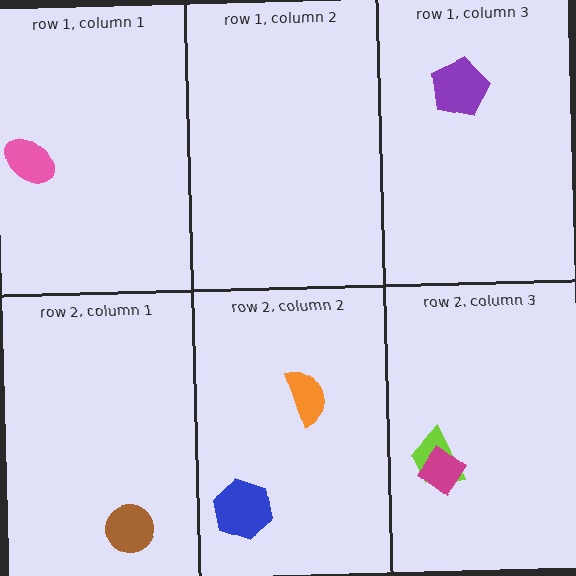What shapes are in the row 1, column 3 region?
The purple pentagon.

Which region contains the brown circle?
The row 2, column 1 region.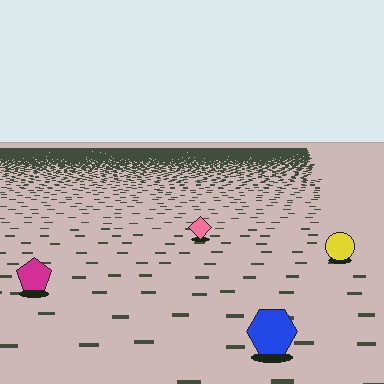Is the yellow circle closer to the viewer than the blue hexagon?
No. The blue hexagon is closer — you can tell from the texture gradient: the ground texture is coarser near it.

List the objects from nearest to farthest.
From nearest to farthest: the blue hexagon, the magenta pentagon, the yellow circle, the pink diamond.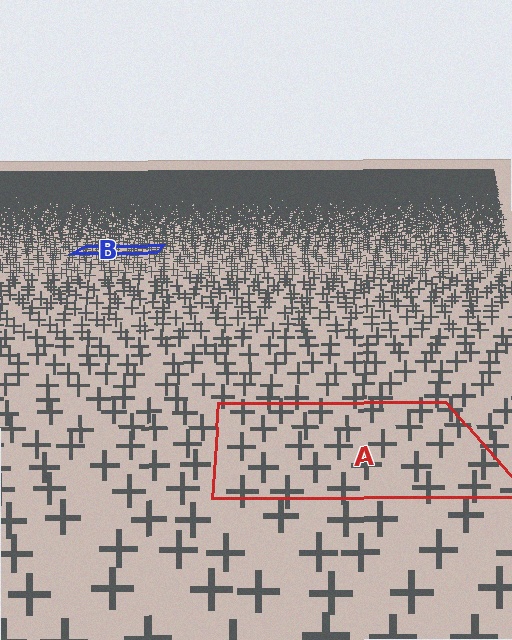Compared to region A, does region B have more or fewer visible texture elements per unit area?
Region B has more texture elements per unit area — they are packed more densely because it is farther away.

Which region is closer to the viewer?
Region A is closer. The texture elements there are larger and more spread out.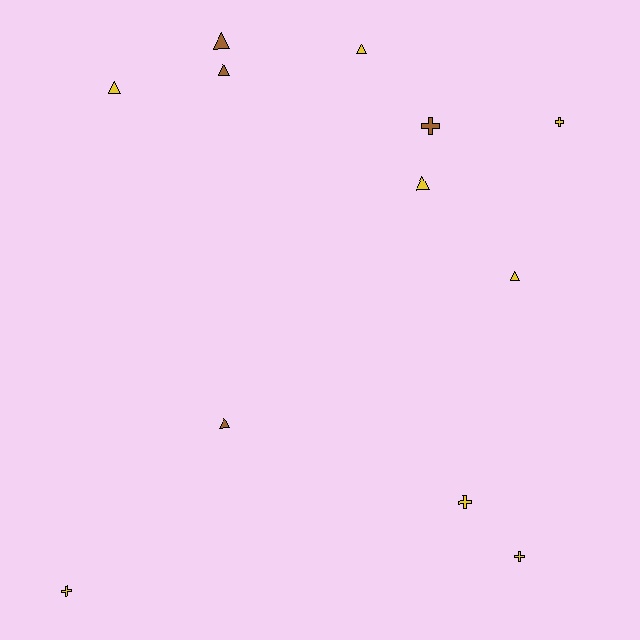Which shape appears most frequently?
Triangle, with 7 objects.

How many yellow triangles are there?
There are 4 yellow triangles.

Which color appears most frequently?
Yellow, with 8 objects.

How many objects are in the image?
There are 12 objects.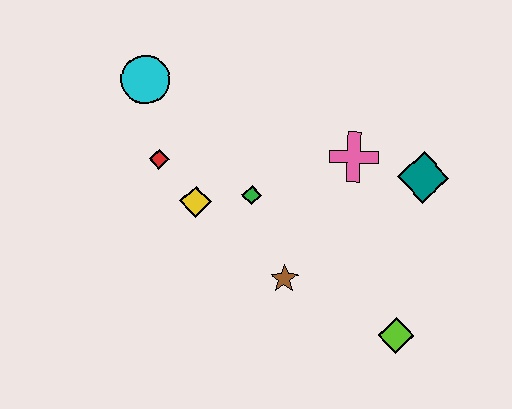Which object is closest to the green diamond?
The yellow diamond is closest to the green diamond.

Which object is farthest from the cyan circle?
The lime diamond is farthest from the cyan circle.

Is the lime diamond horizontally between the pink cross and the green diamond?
No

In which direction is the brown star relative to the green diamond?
The brown star is below the green diamond.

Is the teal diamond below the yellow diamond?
No